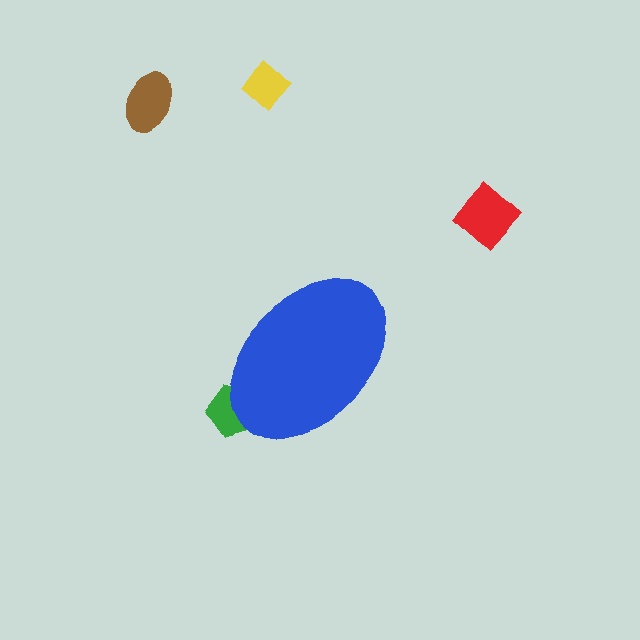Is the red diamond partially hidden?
No, the red diamond is fully visible.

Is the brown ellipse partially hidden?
No, the brown ellipse is fully visible.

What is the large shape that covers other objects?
A blue ellipse.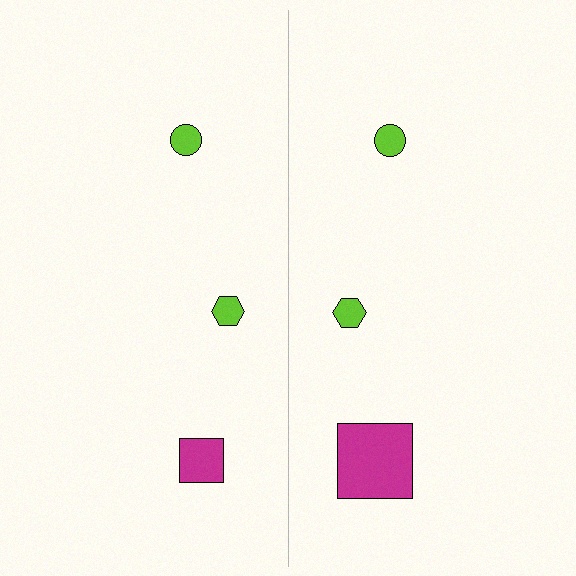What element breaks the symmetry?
The magenta square on the right side has a different size than its mirror counterpart.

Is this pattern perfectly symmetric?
No, the pattern is not perfectly symmetric. The magenta square on the right side has a different size than its mirror counterpart.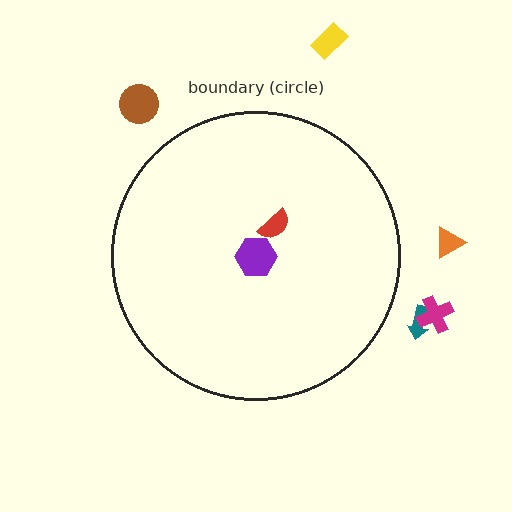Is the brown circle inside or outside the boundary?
Outside.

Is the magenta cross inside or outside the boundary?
Outside.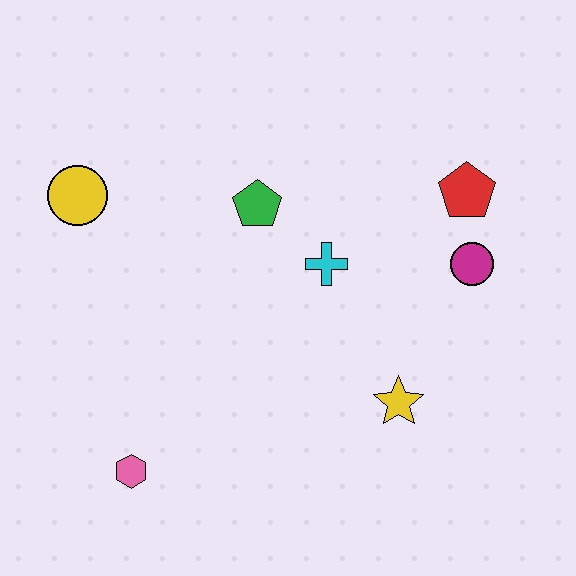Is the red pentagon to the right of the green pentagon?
Yes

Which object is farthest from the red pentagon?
The pink hexagon is farthest from the red pentagon.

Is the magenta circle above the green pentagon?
No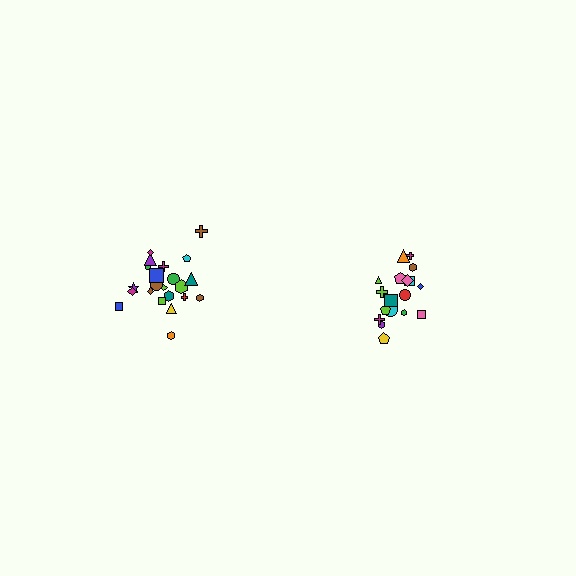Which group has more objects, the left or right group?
The left group.